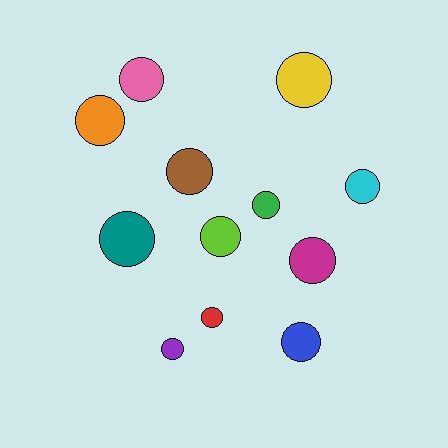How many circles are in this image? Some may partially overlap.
There are 12 circles.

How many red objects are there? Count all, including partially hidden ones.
There is 1 red object.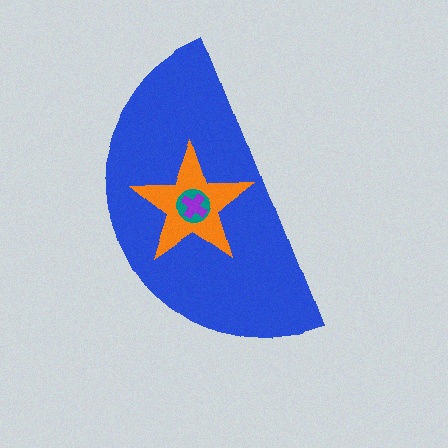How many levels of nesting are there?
4.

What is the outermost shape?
The blue semicircle.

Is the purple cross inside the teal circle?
Yes.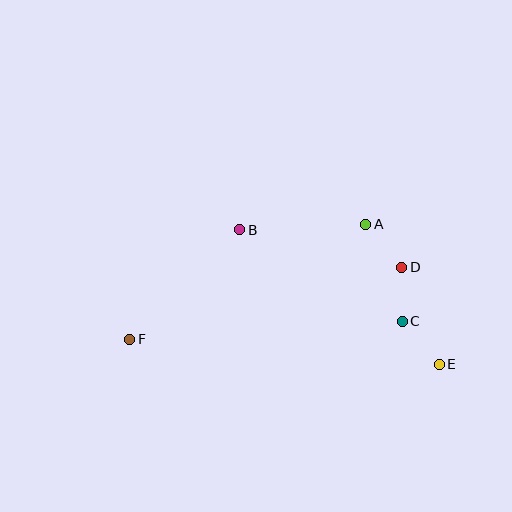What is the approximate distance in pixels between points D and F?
The distance between D and F is approximately 281 pixels.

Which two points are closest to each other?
Points C and D are closest to each other.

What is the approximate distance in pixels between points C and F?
The distance between C and F is approximately 273 pixels.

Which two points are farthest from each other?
Points E and F are farthest from each other.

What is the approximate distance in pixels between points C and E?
The distance between C and E is approximately 57 pixels.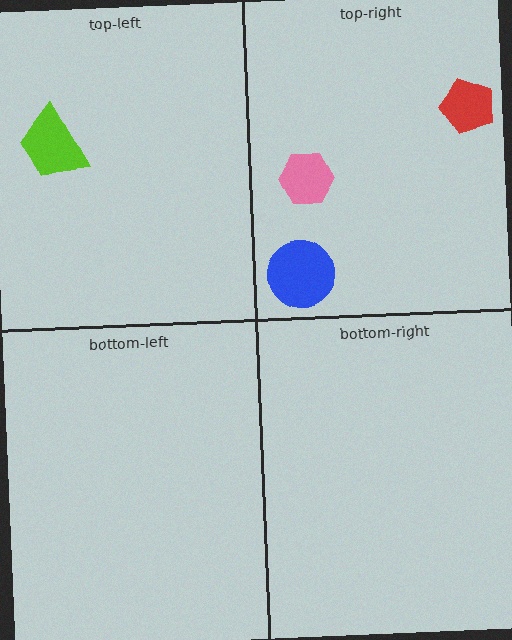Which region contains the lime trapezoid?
The top-left region.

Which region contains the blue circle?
The top-right region.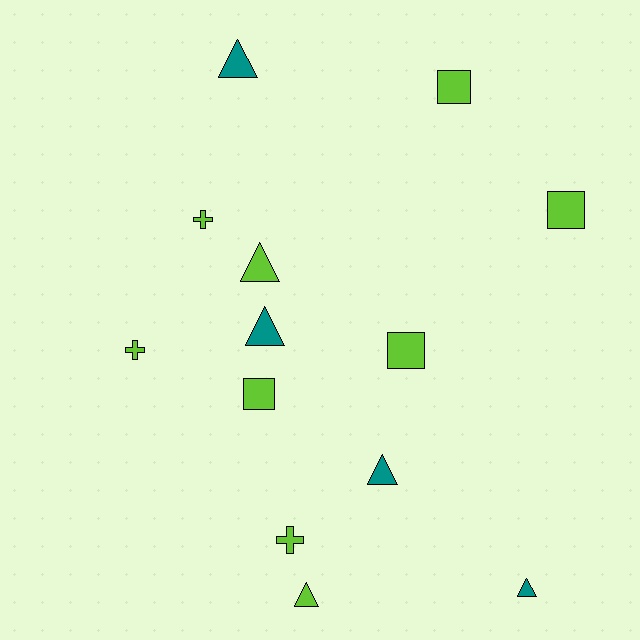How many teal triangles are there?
There are 4 teal triangles.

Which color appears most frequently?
Lime, with 9 objects.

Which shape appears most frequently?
Triangle, with 6 objects.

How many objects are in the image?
There are 13 objects.